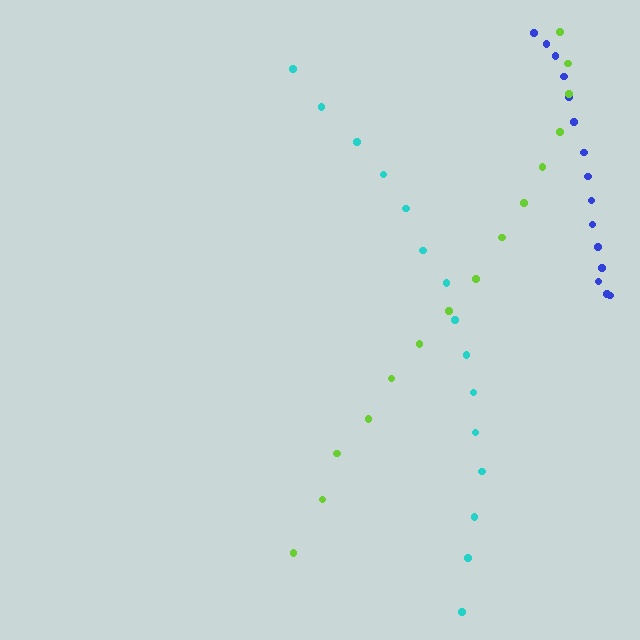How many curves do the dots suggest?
There are 3 distinct paths.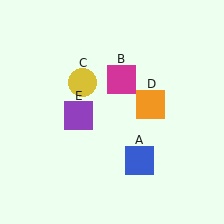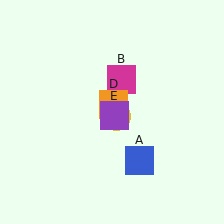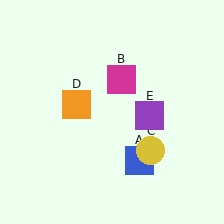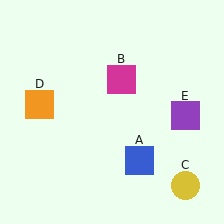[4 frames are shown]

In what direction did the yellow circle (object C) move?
The yellow circle (object C) moved down and to the right.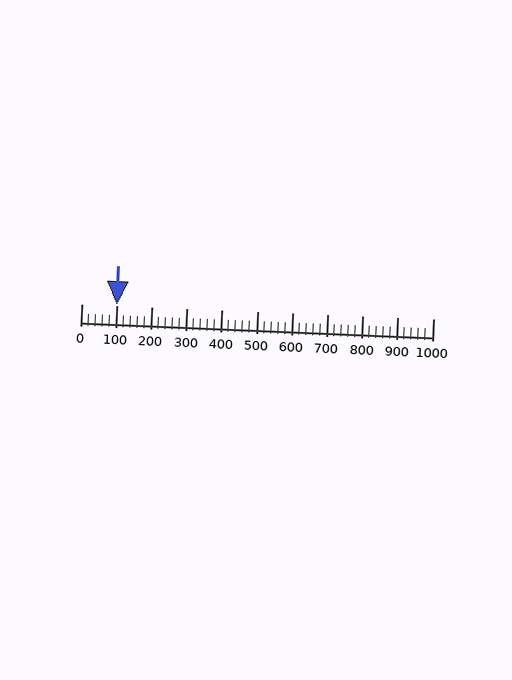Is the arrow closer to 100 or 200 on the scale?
The arrow is closer to 100.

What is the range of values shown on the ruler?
The ruler shows values from 0 to 1000.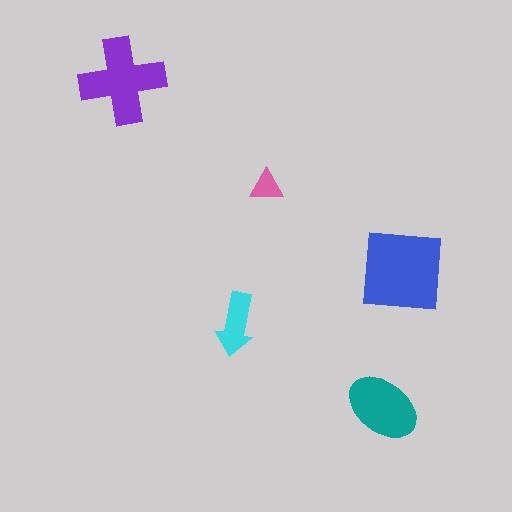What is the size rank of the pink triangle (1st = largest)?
5th.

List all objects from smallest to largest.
The pink triangle, the cyan arrow, the teal ellipse, the purple cross, the blue square.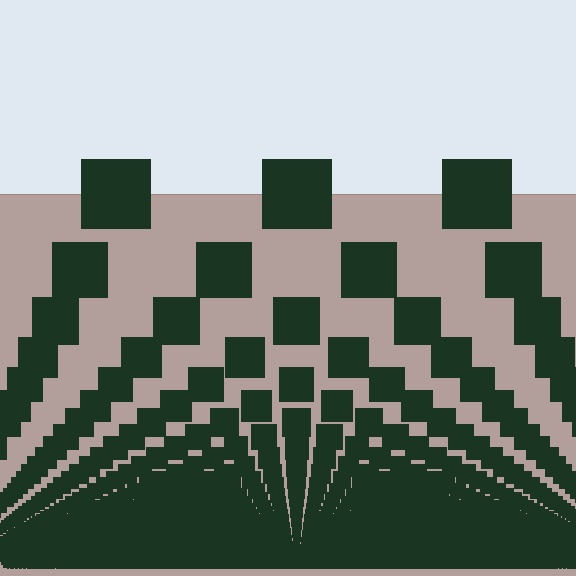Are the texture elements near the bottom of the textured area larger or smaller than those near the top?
Smaller. The gradient is inverted — elements near the bottom are smaller and denser.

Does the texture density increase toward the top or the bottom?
Density increases toward the bottom.